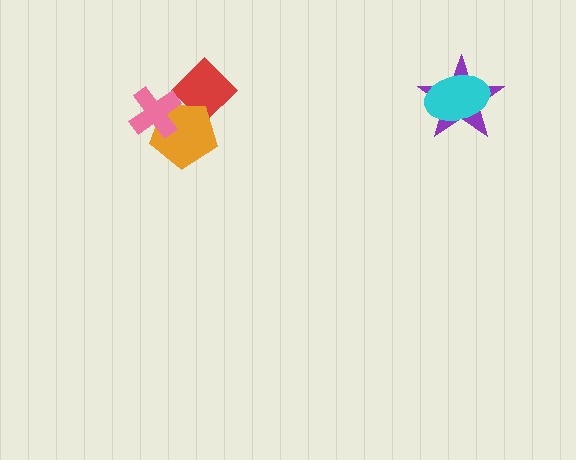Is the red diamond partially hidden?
Yes, it is partially covered by another shape.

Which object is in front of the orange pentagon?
The pink cross is in front of the orange pentagon.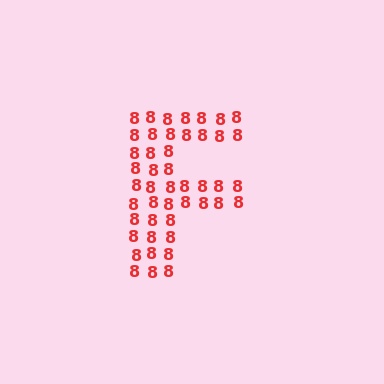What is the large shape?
The large shape is the letter F.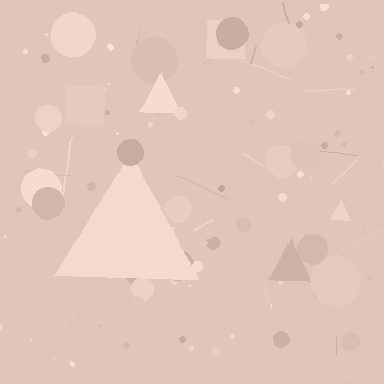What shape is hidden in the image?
A triangle is hidden in the image.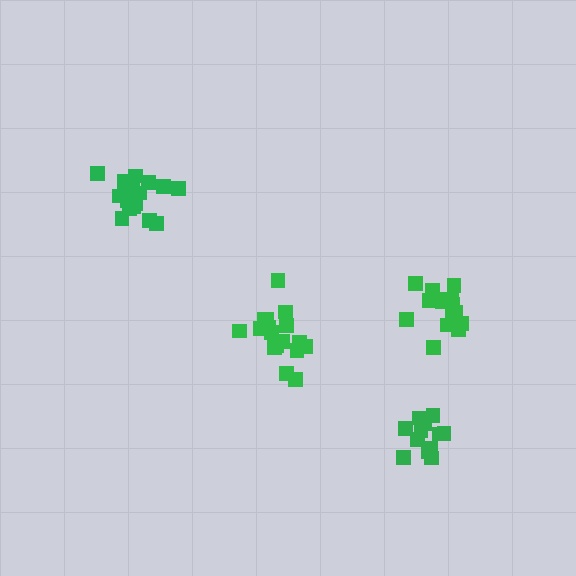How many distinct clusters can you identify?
There are 4 distinct clusters.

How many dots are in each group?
Group 1: 17 dots, Group 2: 12 dots, Group 3: 18 dots, Group 4: 18 dots (65 total).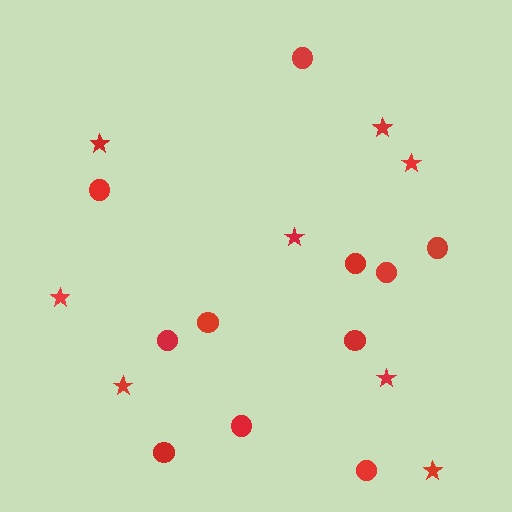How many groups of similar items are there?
There are 2 groups: one group of stars (8) and one group of circles (11).